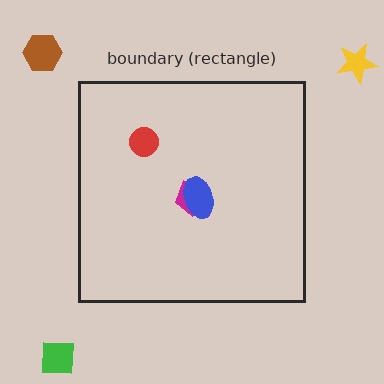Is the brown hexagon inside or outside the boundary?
Outside.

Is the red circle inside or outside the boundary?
Inside.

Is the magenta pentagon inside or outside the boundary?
Inside.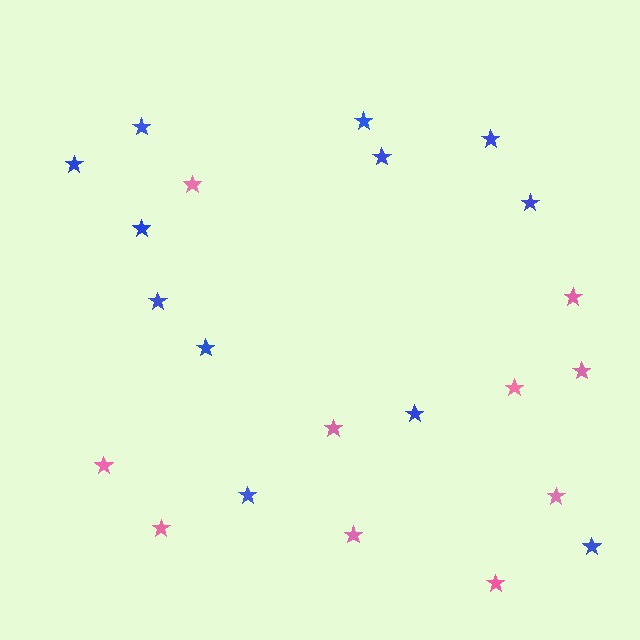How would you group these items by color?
There are 2 groups: one group of pink stars (10) and one group of blue stars (12).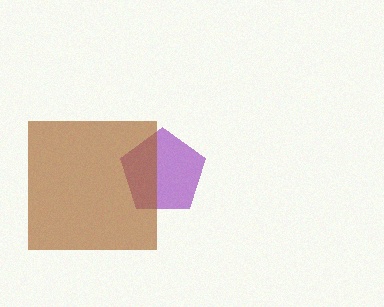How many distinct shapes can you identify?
There are 2 distinct shapes: a purple pentagon, a brown square.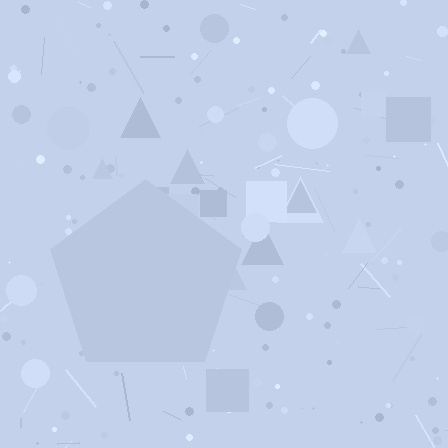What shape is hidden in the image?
A pentagon is hidden in the image.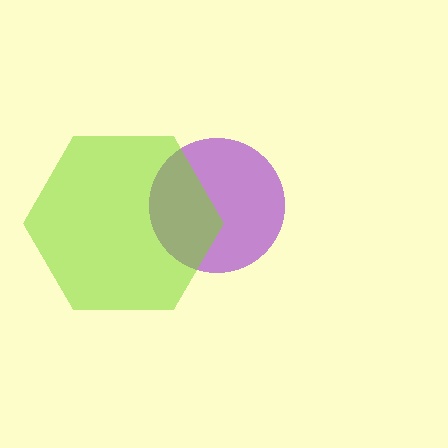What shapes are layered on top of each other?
The layered shapes are: a purple circle, a lime hexagon.